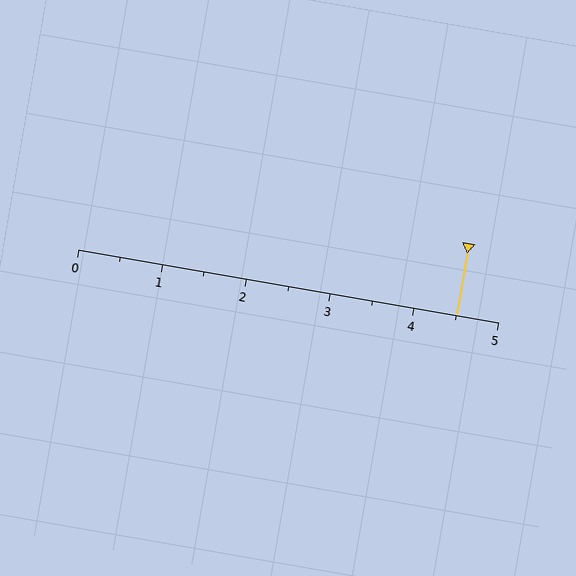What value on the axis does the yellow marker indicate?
The marker indicates approximately 4.5.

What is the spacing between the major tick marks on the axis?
The major ticks are spaced 1 apart.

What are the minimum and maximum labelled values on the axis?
The axis runs from 0 to 5.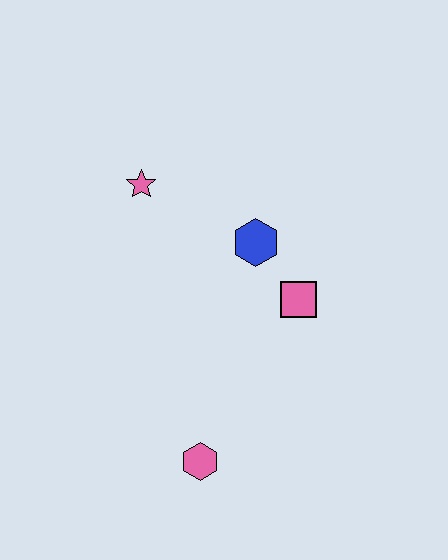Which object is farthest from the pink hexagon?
The pink star is farthest from the pink hexagon.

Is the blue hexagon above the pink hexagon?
Yes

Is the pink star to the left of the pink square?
Yes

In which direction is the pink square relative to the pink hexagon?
The pink square is above the pink hexagon.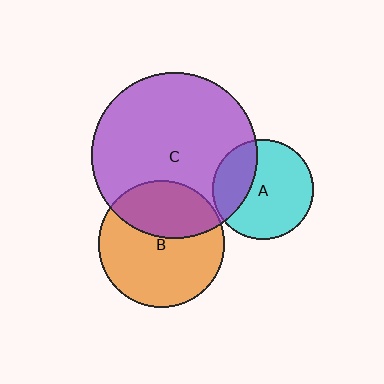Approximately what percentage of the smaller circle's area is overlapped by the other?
Approximately 35%.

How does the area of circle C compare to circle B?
Approximately 1.7 times.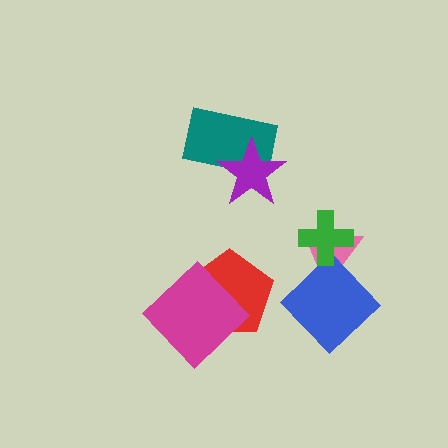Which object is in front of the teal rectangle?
The purple star is in front of the teal rectangle.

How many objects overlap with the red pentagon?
1 object overlaps with the red pentagon.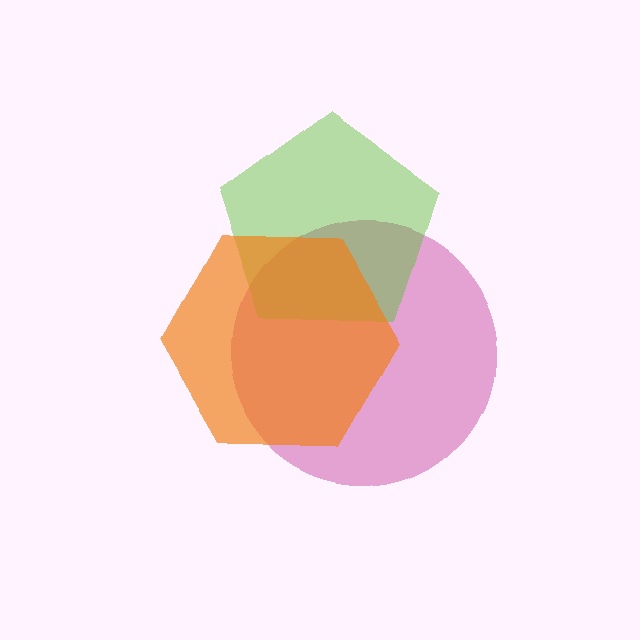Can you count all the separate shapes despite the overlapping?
Yes, there are 3 separate shapes.